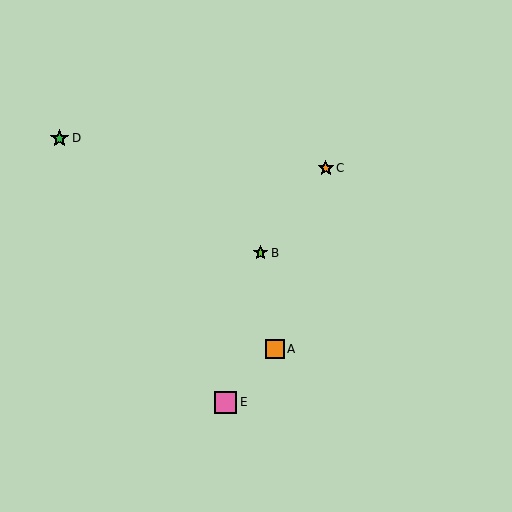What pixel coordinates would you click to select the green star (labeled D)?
Click at (60, 138) to select the green star D.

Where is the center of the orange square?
The center of the orange square is at (275, 349).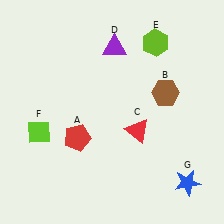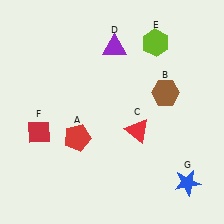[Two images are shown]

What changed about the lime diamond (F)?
In Image 1, F is lime. In Image 2, it changed to red.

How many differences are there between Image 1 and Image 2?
There is 1 difference between the two images.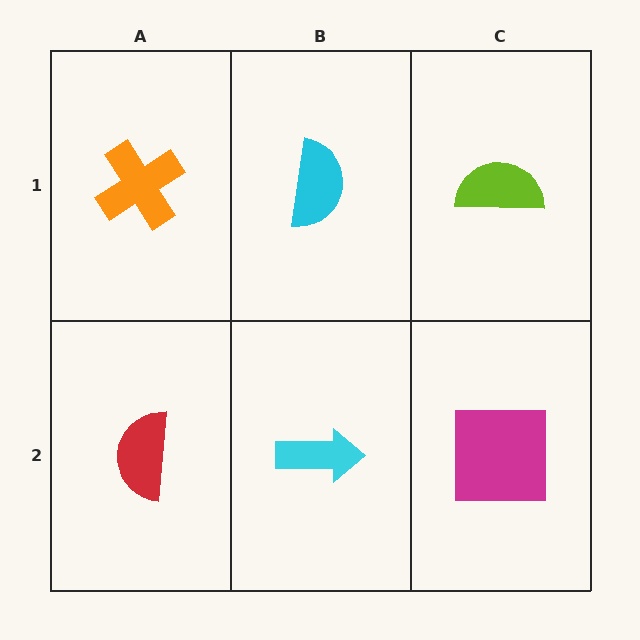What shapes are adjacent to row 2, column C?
A lime semicircle (row 1, column C), a cyan arrow (row 2, column B).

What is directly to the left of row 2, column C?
A cyan arrow.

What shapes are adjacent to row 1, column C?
A magenta square (row 2, column C), a cyan semicircle (row 1, column B).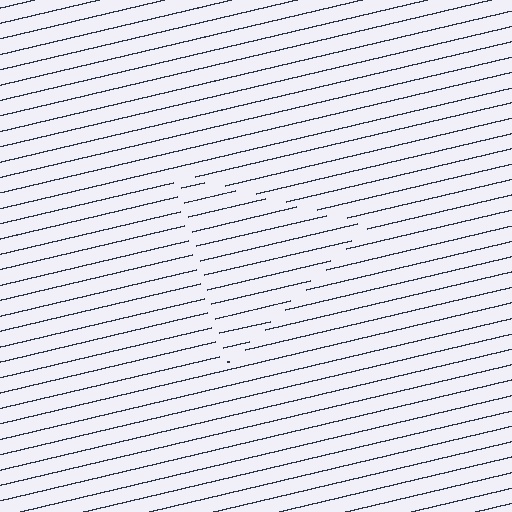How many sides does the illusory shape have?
3 sides — the line-ends trace a triangle.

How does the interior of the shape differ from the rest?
The interior of the shape contains the same grating, shifted by half a period — the contour is defined by the phase discontinuity where line-ends from the inner and outer gratings abut.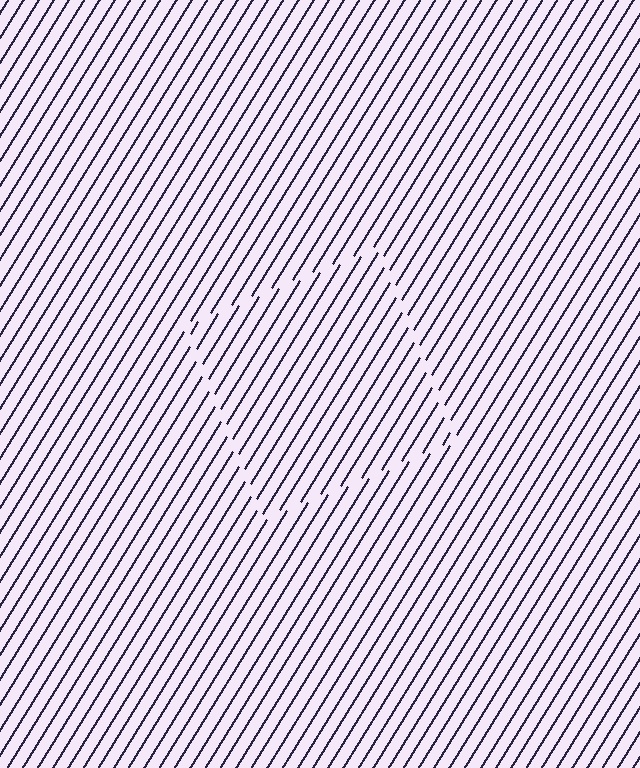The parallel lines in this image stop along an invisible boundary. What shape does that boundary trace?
An illusory square. The interior of the shape contains the same grating, shifted by half a period — the contour is defined by the phase discontinuity where line-ends from the inner and outer gratings abut.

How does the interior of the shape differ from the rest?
The interior of the shape contains the same grating, shifted by half a period — the contour is defined by the phase discontinuity where line-ends from the inner and outer gratings abut.